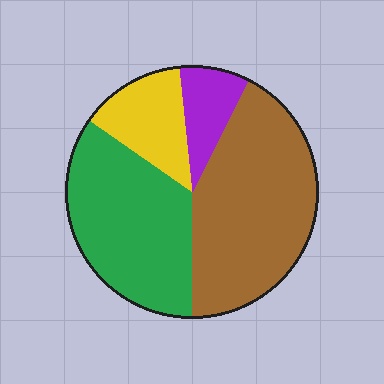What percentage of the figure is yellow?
Yellow covers 14% of the figure.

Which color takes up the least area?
Purple, at roughly 10%.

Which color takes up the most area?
Brown, at roughly 40%.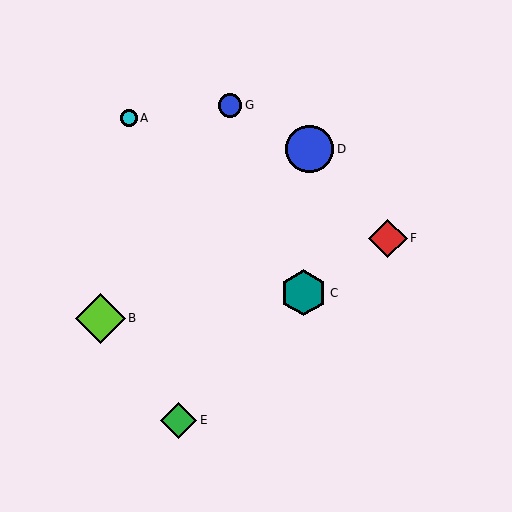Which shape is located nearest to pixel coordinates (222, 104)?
The blue circle (labeled G) at (230, 105) is nearest to that location.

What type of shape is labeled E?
Shape E is a green diamond.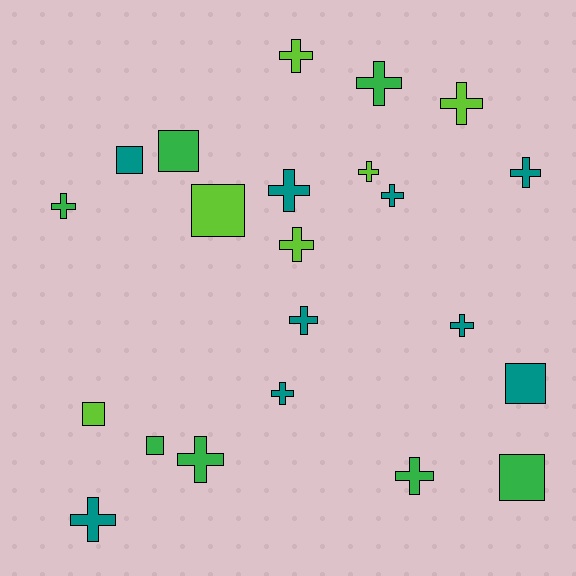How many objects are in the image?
There are 22 objects.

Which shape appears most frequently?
Cross, with 15 objects.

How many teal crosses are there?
There are 7 teal crosses.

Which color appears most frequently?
Teal, with 9 objects.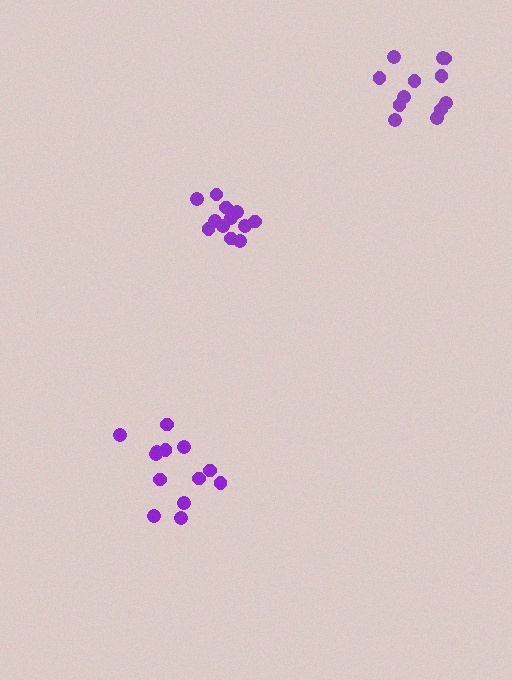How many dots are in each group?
Group 1: 12 dots, Group 2: 12 dots, Group 3: 13 dots (37 total).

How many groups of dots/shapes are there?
There are 3 groups.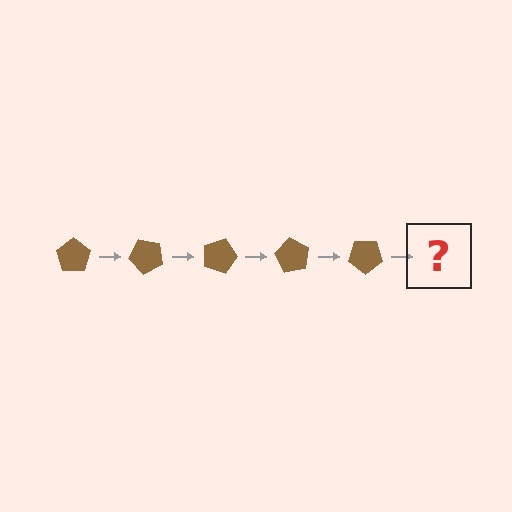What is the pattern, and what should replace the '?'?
The pattern is that the pentagon rotates 45 degrees each step. The '?' should be a brown pentagon rotated 225 degrees.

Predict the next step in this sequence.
The next step is a brown pentagon rotated 225 degrees.